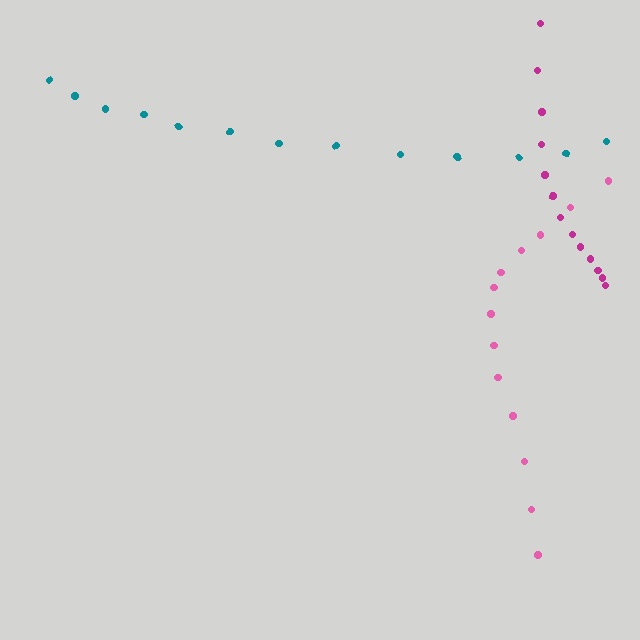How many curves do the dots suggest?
There are 3 distinct paths.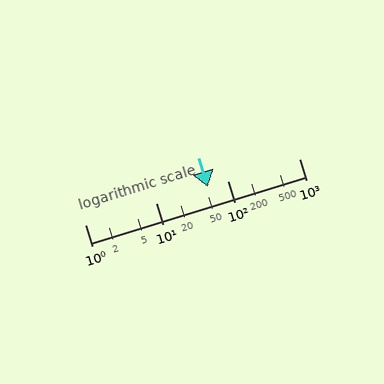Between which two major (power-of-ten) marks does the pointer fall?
The pointer is between 10 and 100.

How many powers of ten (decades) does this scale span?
The scale spans 3 decades, from 1 to 1000.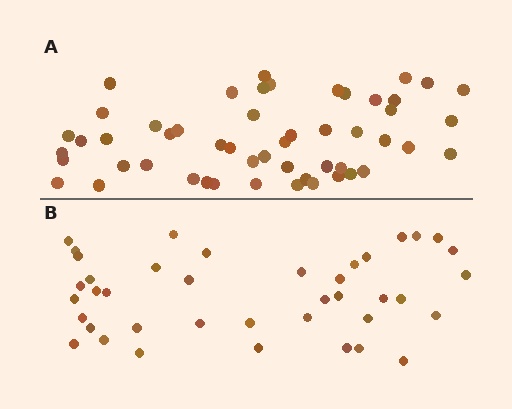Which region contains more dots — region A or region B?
Region A (the top region) has more dots.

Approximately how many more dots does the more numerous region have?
Region A has roughly 12 or so more dots than region B.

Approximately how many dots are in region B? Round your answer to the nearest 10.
About 40 dots.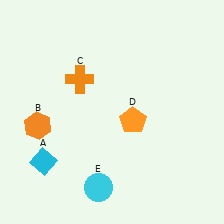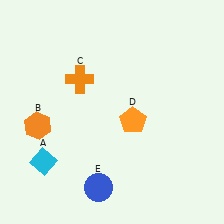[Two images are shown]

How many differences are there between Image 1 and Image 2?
There is 1 difference between the two images.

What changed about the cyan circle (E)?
In Image 1, E is cyan. In Image 2, it changed to blue.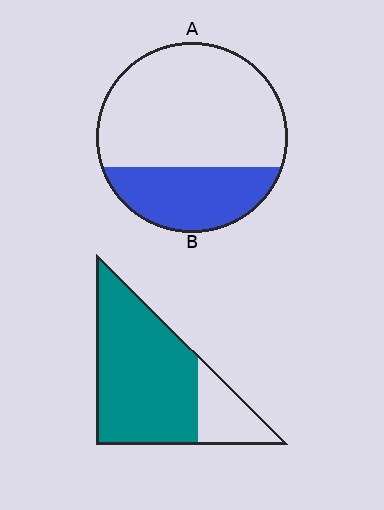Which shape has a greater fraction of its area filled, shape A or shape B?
Shape B.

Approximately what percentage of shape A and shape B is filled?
A is approximately 30% and B is approximately 80%.